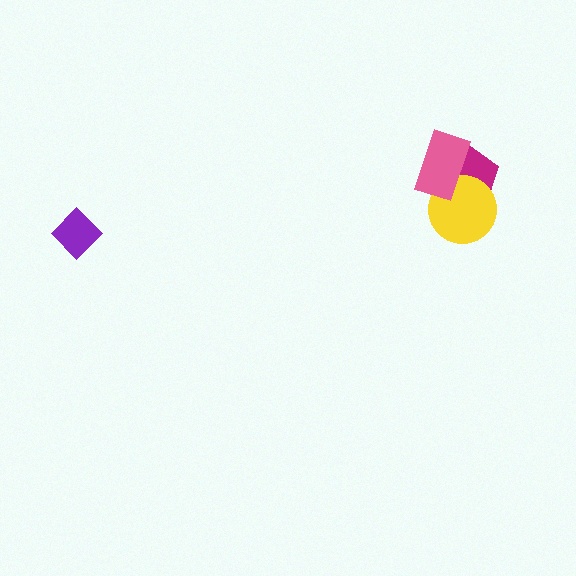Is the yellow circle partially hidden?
Yes, it is partially covered by another shape.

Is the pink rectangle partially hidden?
No, no other shape covers it.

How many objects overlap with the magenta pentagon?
2 objects overlap with the magenta pentagon.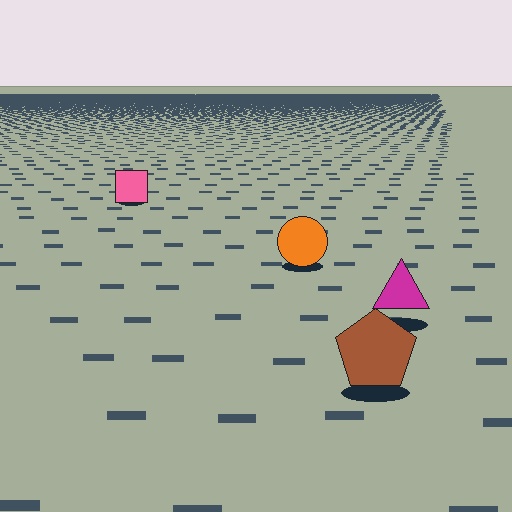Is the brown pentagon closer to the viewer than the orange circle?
Yes. The brown pentagon is closer — you can tell from the texture gradient: the ground texture is coarser near it.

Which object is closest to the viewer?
The brown pentagon is closest. The texture marks near it are larger and more spread out.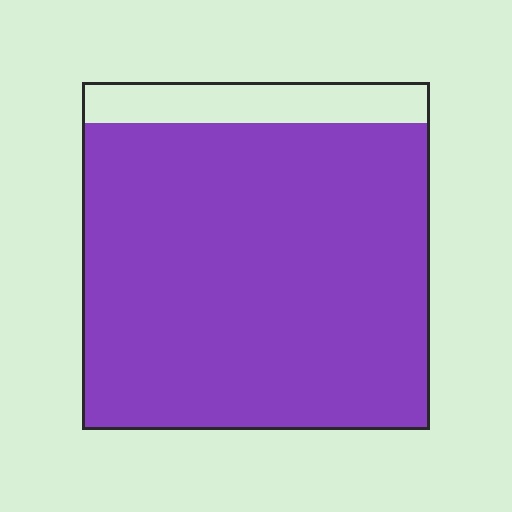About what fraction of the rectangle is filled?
About seven eighths (7/8).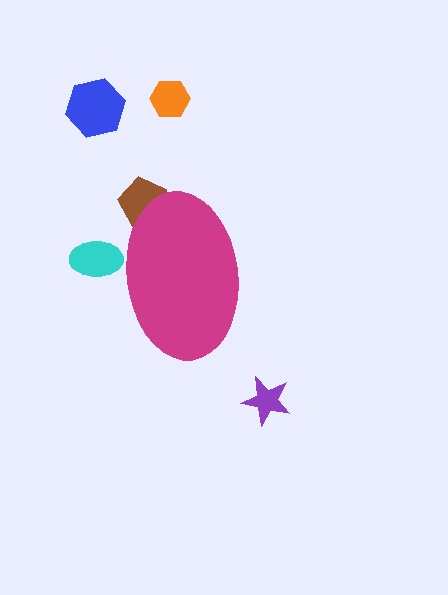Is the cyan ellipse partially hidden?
Yes, the cyan ellipse is partially hidden behind the magenta ellipse.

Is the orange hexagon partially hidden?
No, the orange hexagon is fully visible.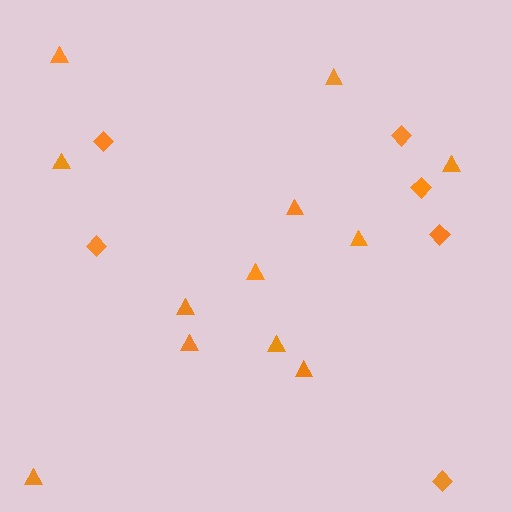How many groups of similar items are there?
There are 2 groups: one group of triangles (12) and one group of diamonds (6).